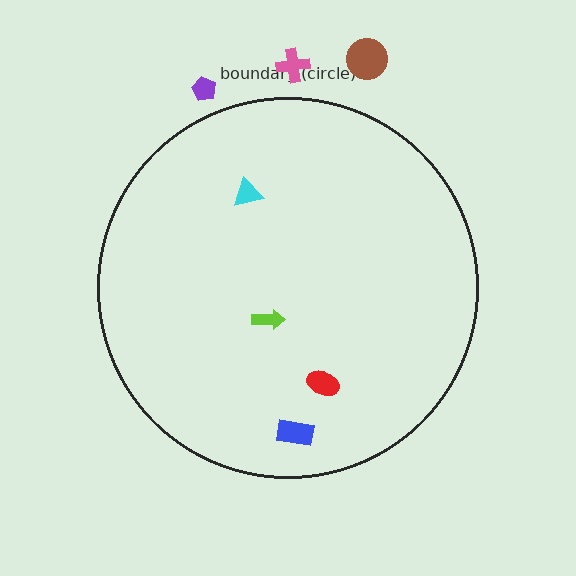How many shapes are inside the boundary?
4 inside, 3 outside.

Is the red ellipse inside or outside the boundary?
Inside.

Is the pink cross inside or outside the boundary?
Outside.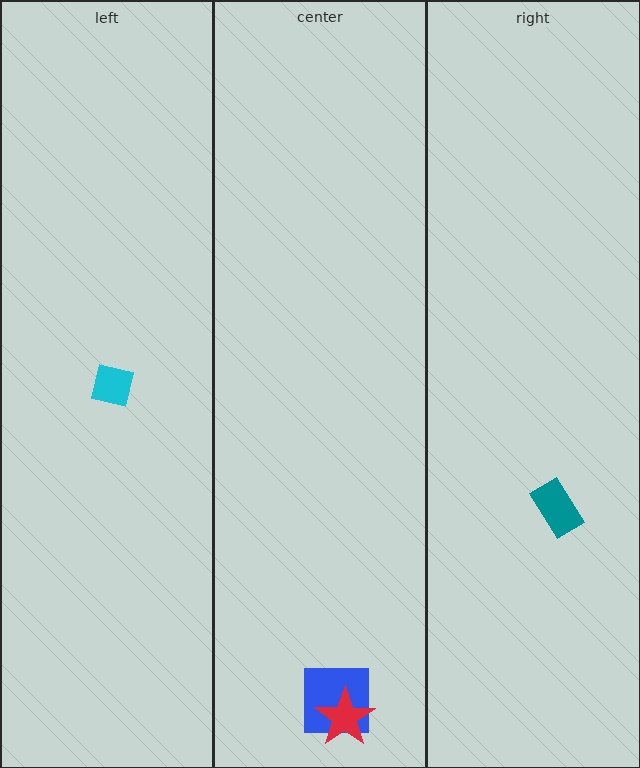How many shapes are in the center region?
2.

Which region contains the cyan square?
The left region.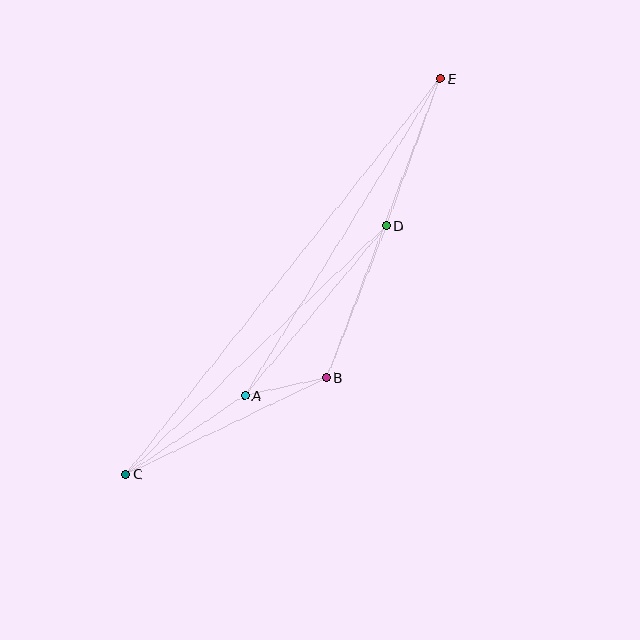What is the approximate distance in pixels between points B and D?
The distance between B and D is approximately 163 pixels.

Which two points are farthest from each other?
Points C and E are farthest from each other.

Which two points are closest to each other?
Points A and B are closest to each other.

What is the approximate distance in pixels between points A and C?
The distance between A and C is approximately 143 pixels.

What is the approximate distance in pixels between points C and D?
The distance between C and D is approximately 360 pixels.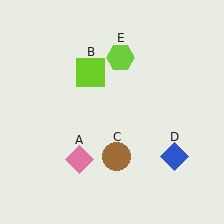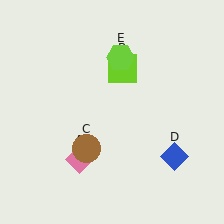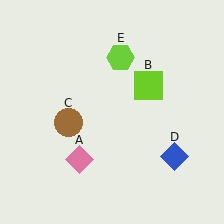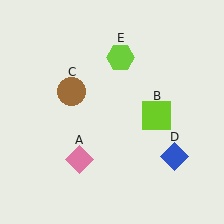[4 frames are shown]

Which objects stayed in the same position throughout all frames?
Pink diamond (object A) and blue diamond (object D) and lime hexagon (object E) remained stationary.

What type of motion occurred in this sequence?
The lime square (object B), brown circle (object C) rotated clockwise around the center of the scene.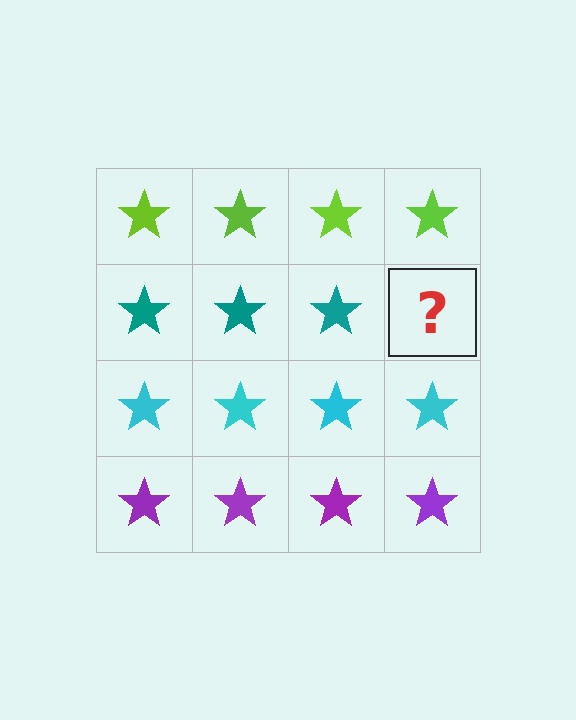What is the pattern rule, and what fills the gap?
The rule is that each row has a consistent color. The gap should be filled with a teal star.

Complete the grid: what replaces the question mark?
The question mark should be replaced with a teal star.